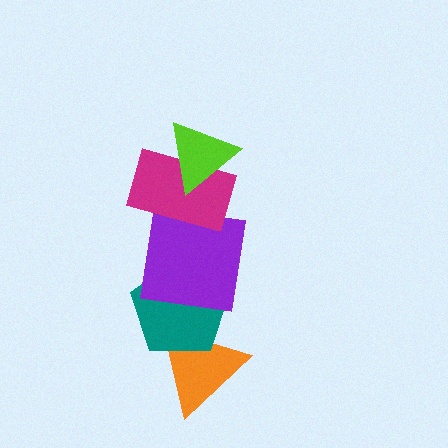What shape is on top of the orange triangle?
The teal pentagon is on top of the orange triangle.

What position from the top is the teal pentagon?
The teal pentagon is 4th from the top.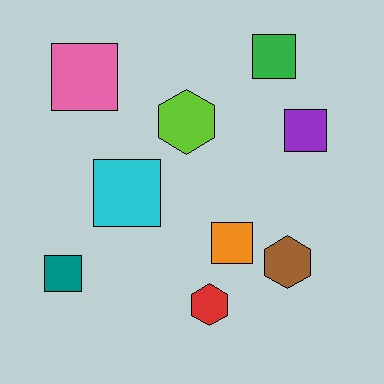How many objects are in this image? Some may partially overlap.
There are 9 objects.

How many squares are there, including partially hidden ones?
There are 6 squares.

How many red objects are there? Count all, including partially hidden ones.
There is 1 red object.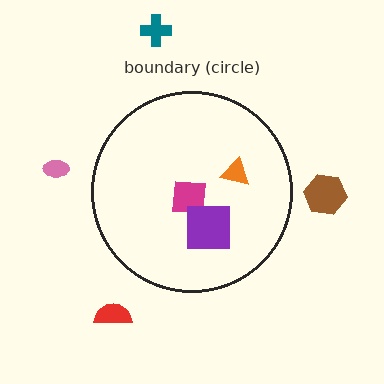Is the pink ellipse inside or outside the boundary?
Outside.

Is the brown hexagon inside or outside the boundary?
Outside.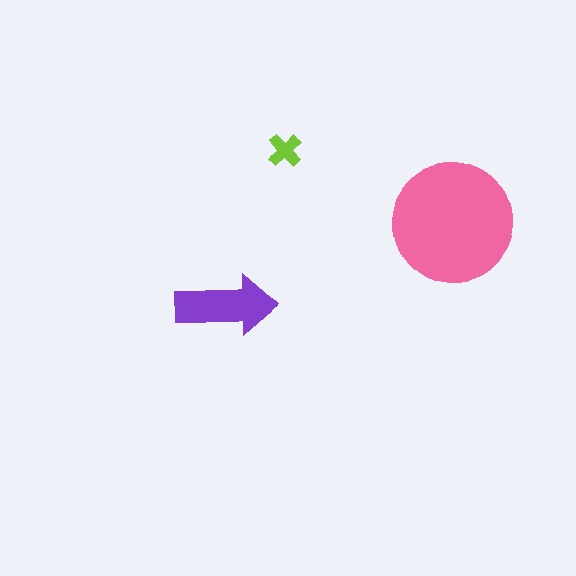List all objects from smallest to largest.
The lime cross, the purple arrow, the pink circle.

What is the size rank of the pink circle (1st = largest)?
1st.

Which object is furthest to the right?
The pink circle is rightmost.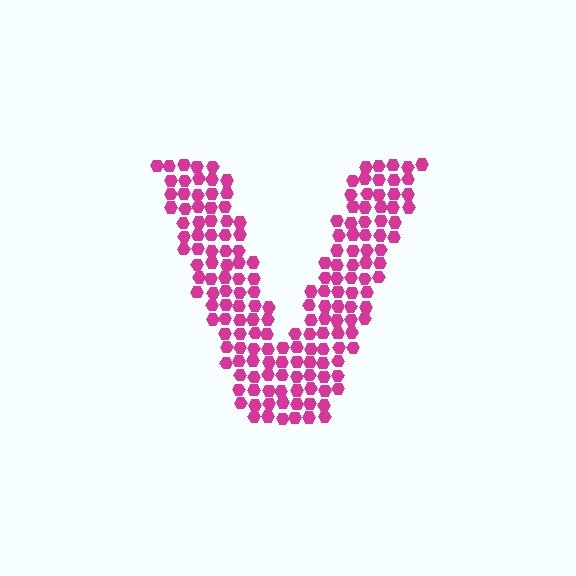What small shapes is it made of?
It is made of small hexagons.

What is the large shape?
The large shape is the letter V.